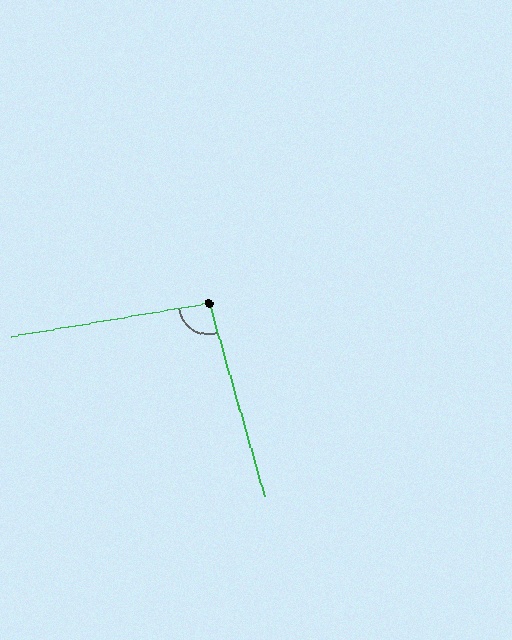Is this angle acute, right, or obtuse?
It is obtuse.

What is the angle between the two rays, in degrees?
Approximately 96 degrees.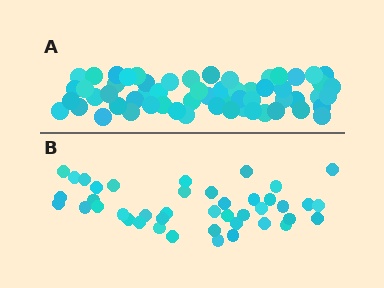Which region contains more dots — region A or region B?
Region A (the top region) has more dots.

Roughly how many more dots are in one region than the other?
Region A has approximately 15 more dots than region B.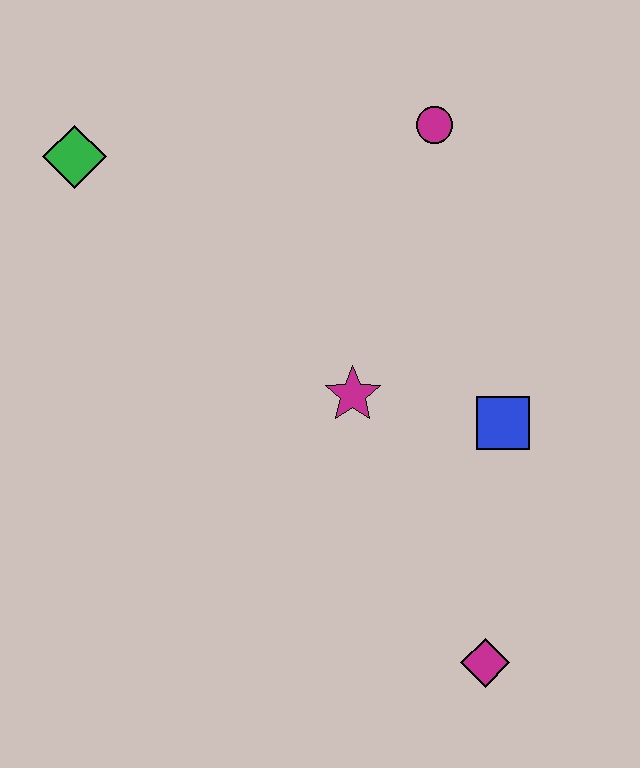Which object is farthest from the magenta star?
The green diamond is farthest from the magenta star.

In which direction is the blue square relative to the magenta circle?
The blue square is below the magenta circle.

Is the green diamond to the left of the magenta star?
Yes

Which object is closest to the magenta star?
The blue square is closest to the magenta star.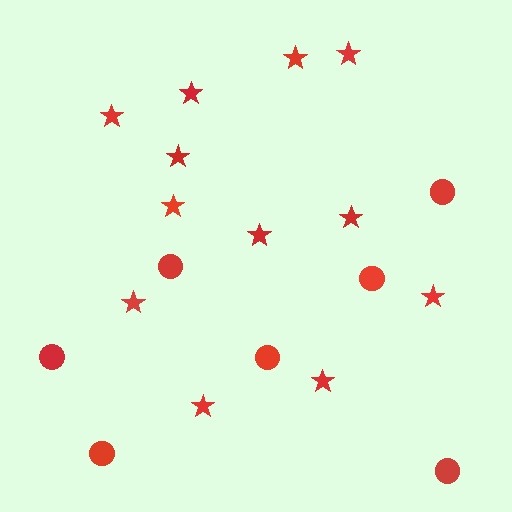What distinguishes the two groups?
There are 2 groups: one group of circles (7) and one group of stars (12).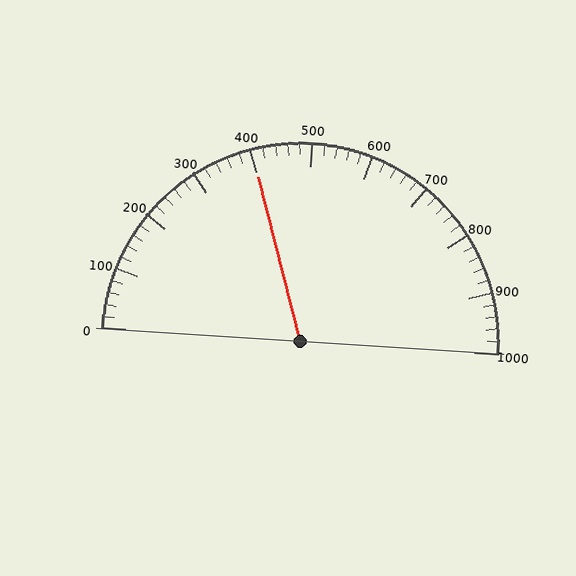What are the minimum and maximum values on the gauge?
The gauge ranges from 0 to 1000.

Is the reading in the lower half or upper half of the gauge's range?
The reading is in the lower half of the range (0 to 1000).